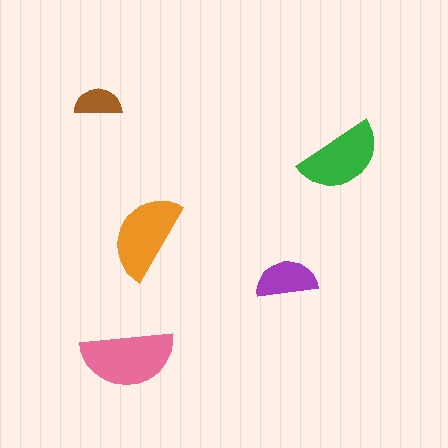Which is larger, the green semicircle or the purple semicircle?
The green one.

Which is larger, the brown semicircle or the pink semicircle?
The pink one.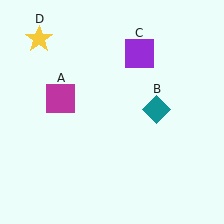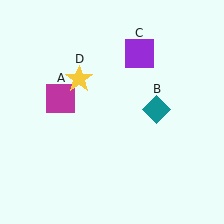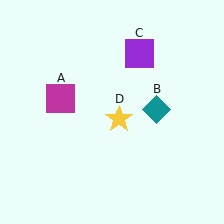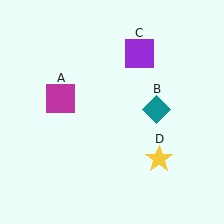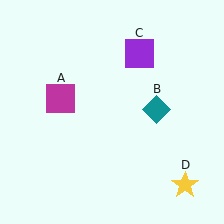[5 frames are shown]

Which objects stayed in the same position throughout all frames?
Magenta square (object A) and teal diamond (object B) and purple square (object C) remained stationary.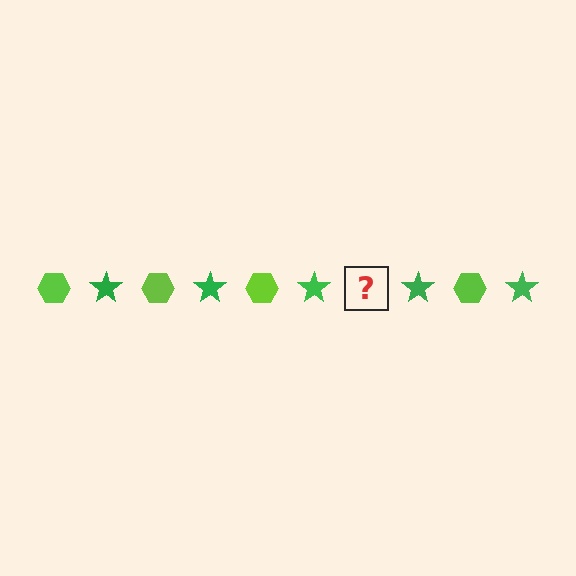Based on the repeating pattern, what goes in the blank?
The blank should be a lime hexagon.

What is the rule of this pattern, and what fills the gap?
The rule is that the pattern alternates between lime hexagon and green star. The gap should be filled with a lime hexagon.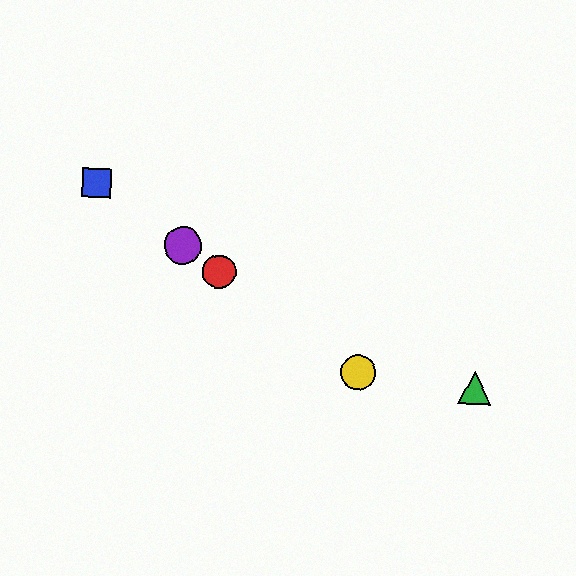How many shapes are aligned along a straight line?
4 shapes (the red circle, the blue square, the yellow circle, the purple circle) are aligned along a straight line.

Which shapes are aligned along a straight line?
The red circle, the blue square, the yellow circle, the purple circle are aligned along a straight line.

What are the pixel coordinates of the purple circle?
The purple circle is at (183, 246).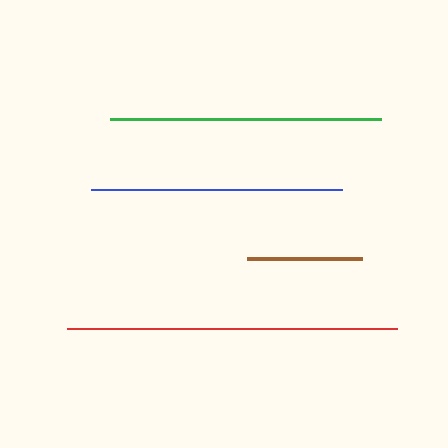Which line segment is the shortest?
The brown line is the shortest at approximately 115 pixels.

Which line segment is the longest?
The red line is the longest at approximately 330 pixels.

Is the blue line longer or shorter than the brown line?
The blue line is longer than the brown line.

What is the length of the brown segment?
The brown segment is approximately 115 pixels long.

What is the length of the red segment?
The red segment is approximately 330 pixels long.